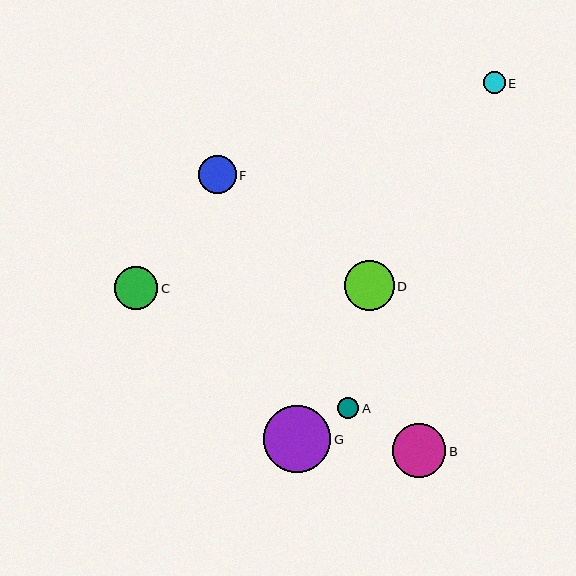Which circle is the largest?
Circle G is the largest with a size of approximately 68 pixels.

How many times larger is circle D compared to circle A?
Circle D is approximately 2.4 times the size of circle A.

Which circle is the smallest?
Circle A is the smallest with a size of approximately 21 pixels.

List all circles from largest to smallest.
From largest to smallest: G, B, D, C, F, E, A.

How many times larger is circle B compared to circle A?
Circle B is approximately 2.6 times the size of circle A.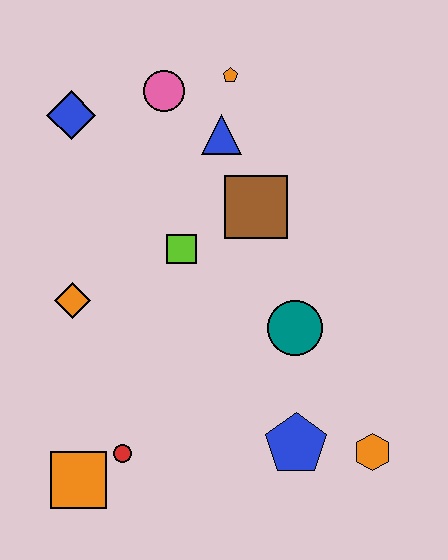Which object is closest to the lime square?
The brown square is closest to the lime square.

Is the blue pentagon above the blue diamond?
No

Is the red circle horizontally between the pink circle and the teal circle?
No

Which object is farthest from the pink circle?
The orange hexagon is farthest from the pink circle.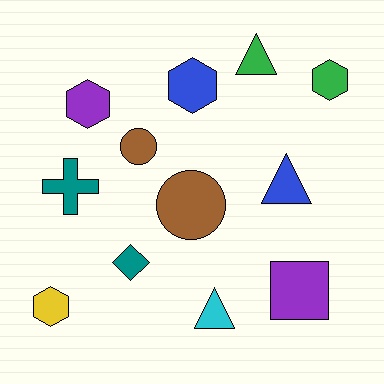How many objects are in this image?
There are 12 objects.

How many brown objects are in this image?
There are 2 brown objects.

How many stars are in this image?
There are no stars.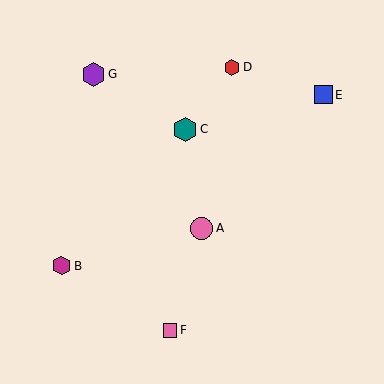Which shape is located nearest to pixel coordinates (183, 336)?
The pink square (labeled F) at (170, 330) is nearest to that location.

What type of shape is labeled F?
Shape F is a pink square.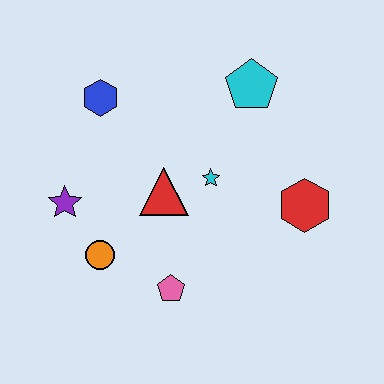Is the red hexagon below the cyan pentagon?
Yes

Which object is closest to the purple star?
The orange circle is closest to the purple star.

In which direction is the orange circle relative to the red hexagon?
The orange circle is to the left of the red hexagon.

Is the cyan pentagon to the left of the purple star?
No